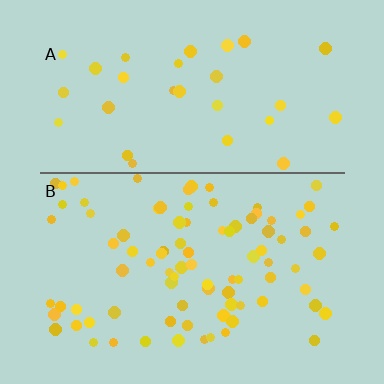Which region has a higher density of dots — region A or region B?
B (the bottom).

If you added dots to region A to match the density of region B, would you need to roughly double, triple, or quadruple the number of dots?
Approximately triple.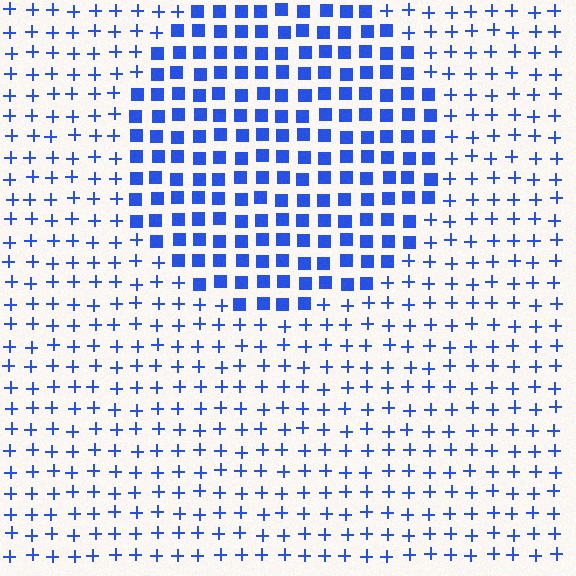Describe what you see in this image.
The image is filled with small blue elements arranged in a uniform grid. A circle-shaped region contains squares, while the surrounding area contains plus signs. The boundary is defined purely by the change in element shape.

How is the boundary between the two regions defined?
The boundary is defined by a change in element shape: squares inside vs. plus signs outside. All elements share the same color and spacing.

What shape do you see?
I see a circle.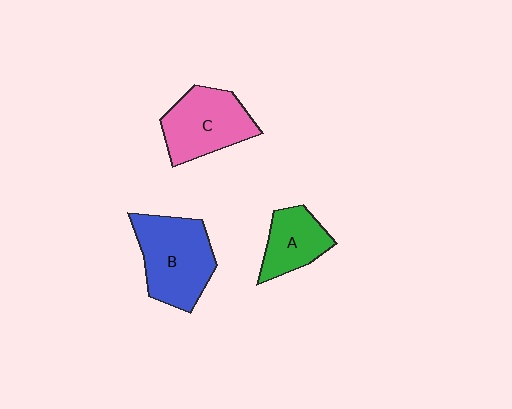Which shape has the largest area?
Shape B (blue).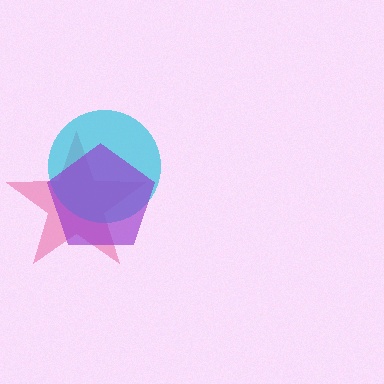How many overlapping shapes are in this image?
There are 3 overlapping shapes in the image.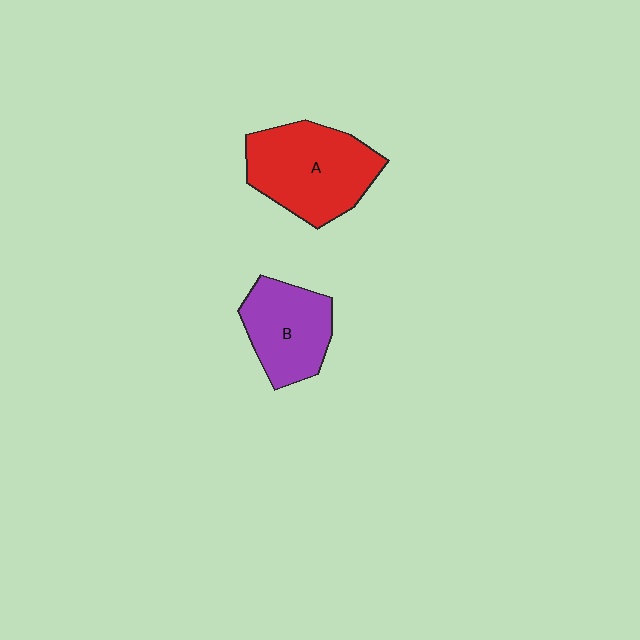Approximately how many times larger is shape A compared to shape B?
Approximately 1.4 times.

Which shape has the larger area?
Shape A (red).